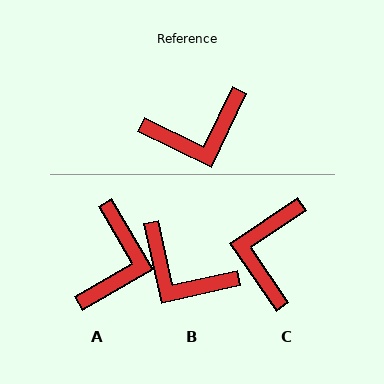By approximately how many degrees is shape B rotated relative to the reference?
Approximately 52 degrees clockwise.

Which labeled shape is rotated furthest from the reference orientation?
C, about 120 degrees away.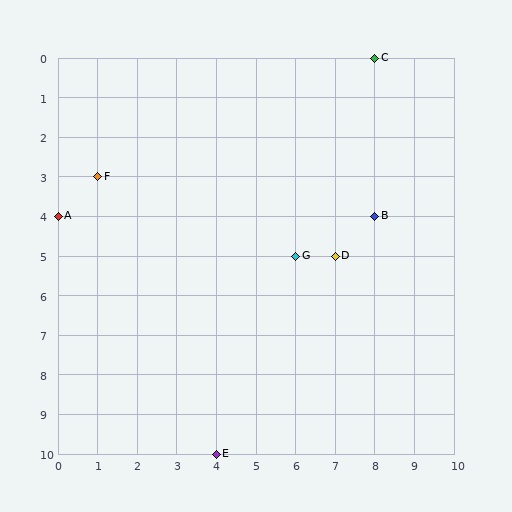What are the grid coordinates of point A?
Point A is at grid coordinates (0, 4).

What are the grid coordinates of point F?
Point F is at grid coordinates (1, 3).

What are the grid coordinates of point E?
Point E is at grid coordinates (4, 10).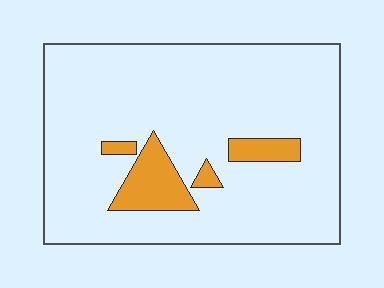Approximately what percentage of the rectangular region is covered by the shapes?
Approximately 10%.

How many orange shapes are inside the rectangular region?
4.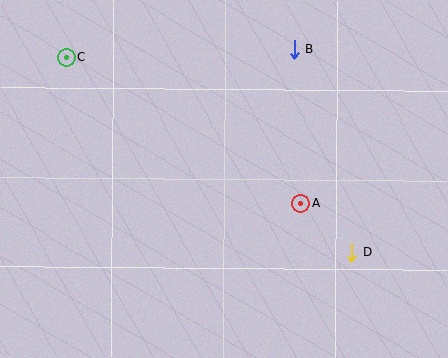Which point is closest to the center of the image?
Point A at (300, 203) is closest to the center.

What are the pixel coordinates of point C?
Point C is at (66, 57).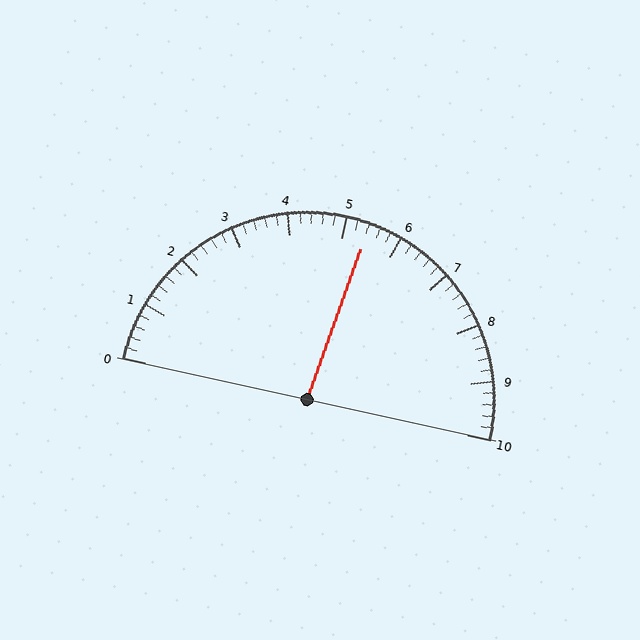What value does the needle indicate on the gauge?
The needle indicates approximately 5.4.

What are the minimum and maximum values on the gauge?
The gauge ranges from 0 to 10.